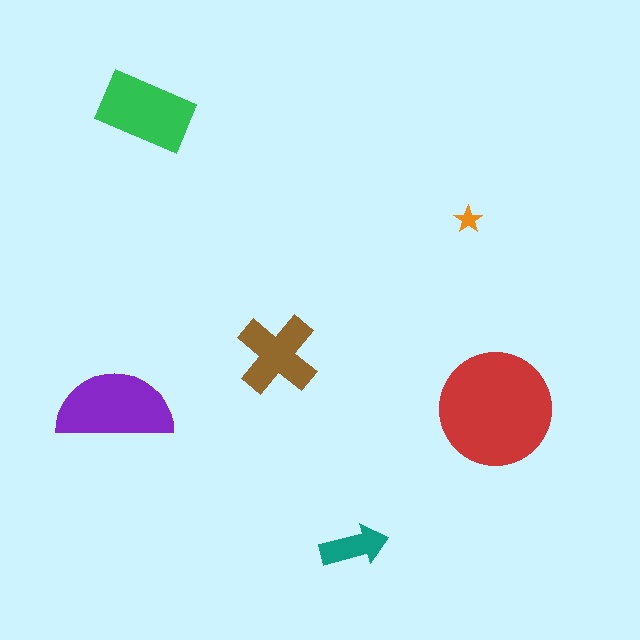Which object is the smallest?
The orange star.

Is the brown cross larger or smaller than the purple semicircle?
Smaller.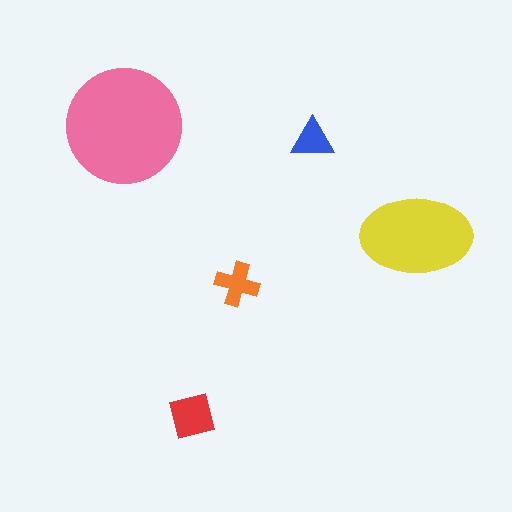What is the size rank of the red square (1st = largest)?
3rd.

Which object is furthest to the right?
The yellow ellipse is rightmost.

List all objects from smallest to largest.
The blue triangle, the orange cross, the red square, the yellow ellipse, the pink circle.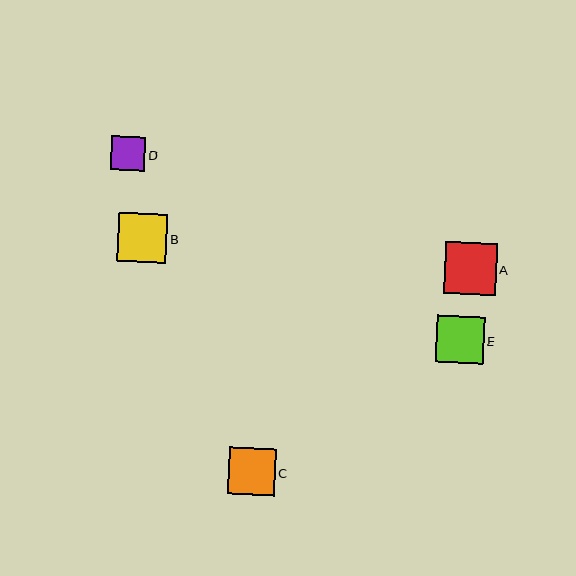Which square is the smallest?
Square D is the smallest with a size of approximately 34 pixels.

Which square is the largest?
Square A is the largest with a size of approximately 52 pixels.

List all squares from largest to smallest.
From largest to smallest: A, B, E, C, D.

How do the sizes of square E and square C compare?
Square E and square C are approximately the same size.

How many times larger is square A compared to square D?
Square A is approximately 1.5 times the size of square D.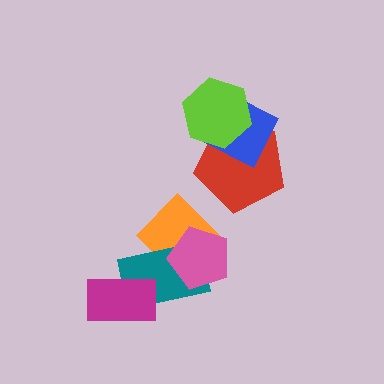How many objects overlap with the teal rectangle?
3 objects overlap with the teal rectangle.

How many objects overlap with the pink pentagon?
2 objects overlap with the pink pentagon.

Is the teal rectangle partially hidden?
Yes, it is partially covered by another shape.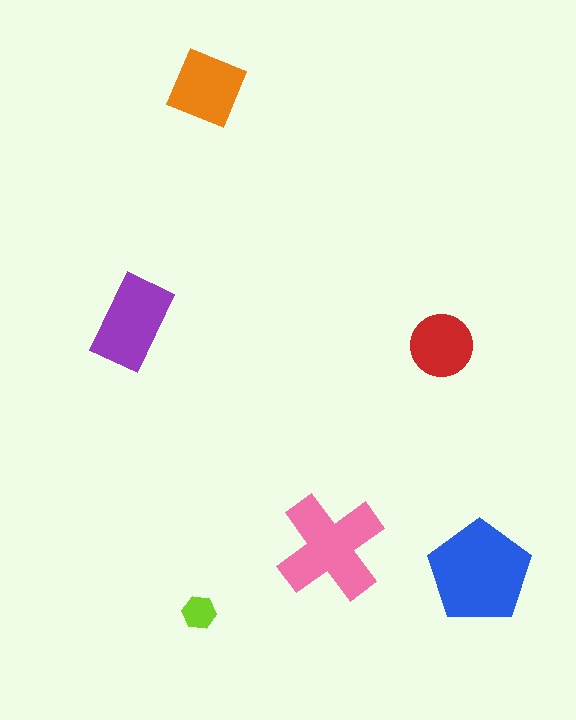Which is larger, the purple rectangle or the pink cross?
The pink cross.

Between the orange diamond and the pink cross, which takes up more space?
The pink cross.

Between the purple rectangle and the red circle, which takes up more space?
The purple rectangle.